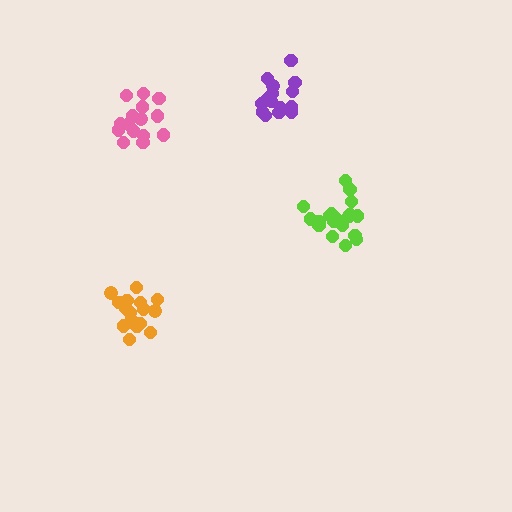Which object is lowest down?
The orange cluster is bottommost.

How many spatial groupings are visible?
There are 4 spatial groupings.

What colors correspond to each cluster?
The clusters are colored: orange, pink, lime, purple.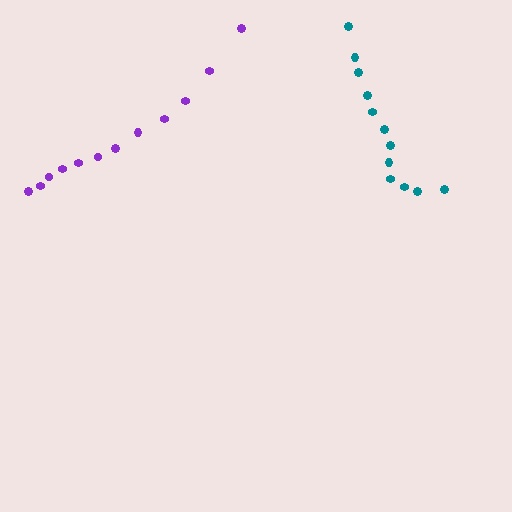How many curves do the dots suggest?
There are 2 distinct paths.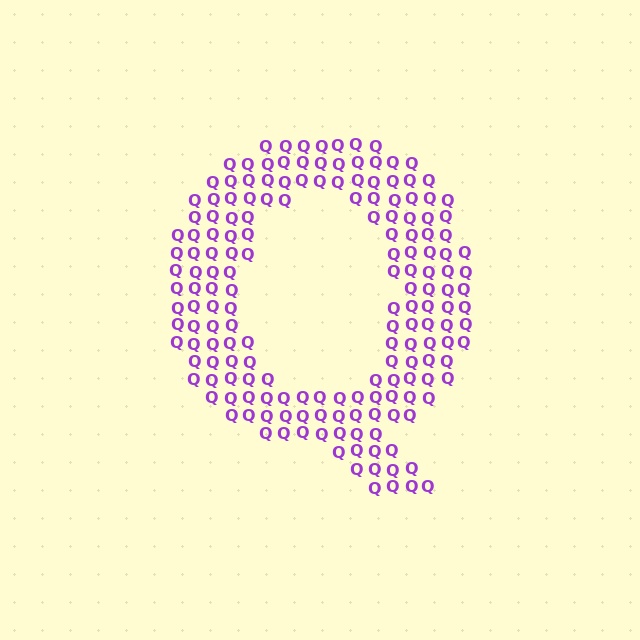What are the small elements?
The small elements are letter Q's.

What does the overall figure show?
The overall figure shows the letter Q.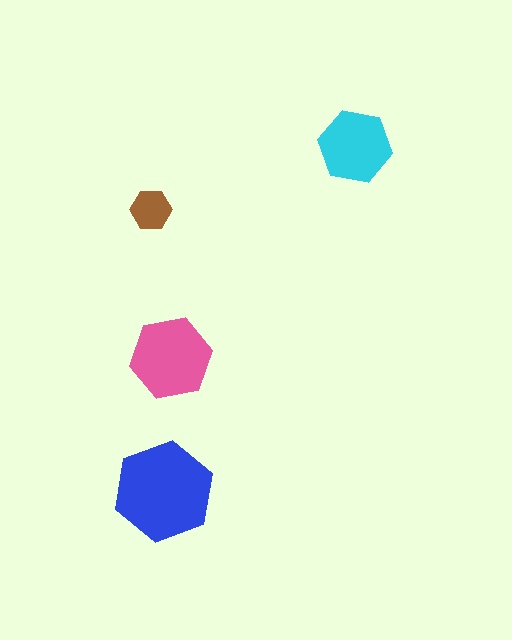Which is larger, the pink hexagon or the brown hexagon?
The pink one.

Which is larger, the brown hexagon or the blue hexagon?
The blue one.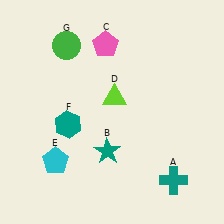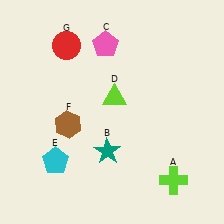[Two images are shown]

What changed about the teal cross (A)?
In Image 1, A is teal. In Image 2, it changed to lime.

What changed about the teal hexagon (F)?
In Image 1, F is teal. In Image 2, it changed to brown.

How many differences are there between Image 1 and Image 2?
There are 3 differences between the two images.